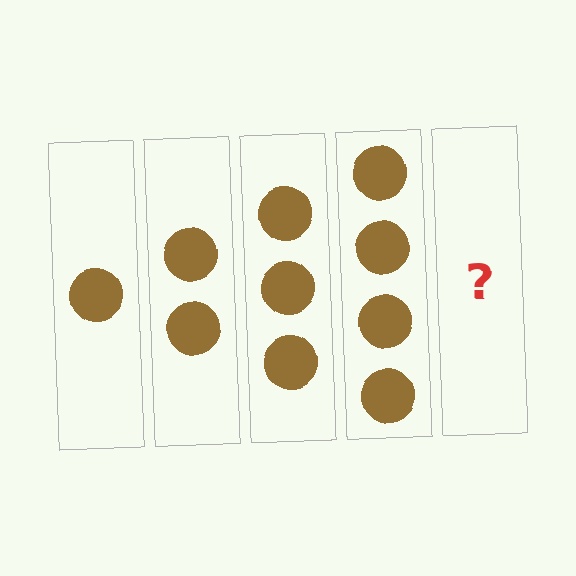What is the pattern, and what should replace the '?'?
The pattern is that each step adds one more circle. The '?' should be 5 circles.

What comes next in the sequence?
The next element should be 5 circles.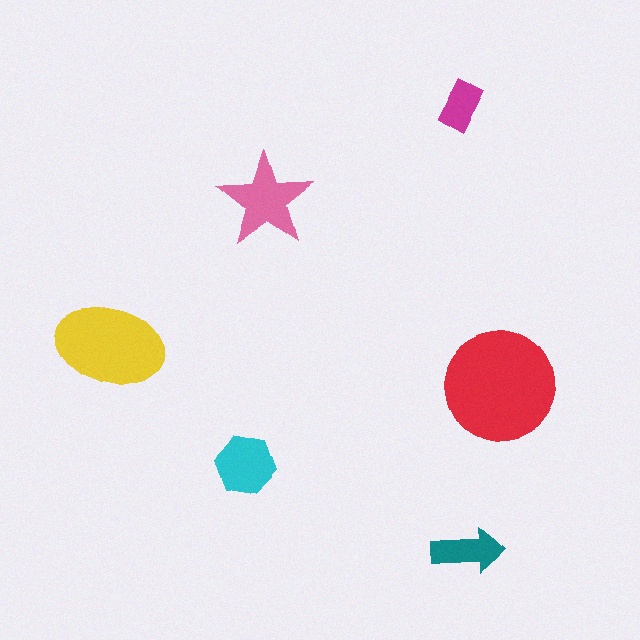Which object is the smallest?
The magenta rectangle.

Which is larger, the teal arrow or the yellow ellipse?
The yellow ellipse.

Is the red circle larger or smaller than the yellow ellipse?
Larger.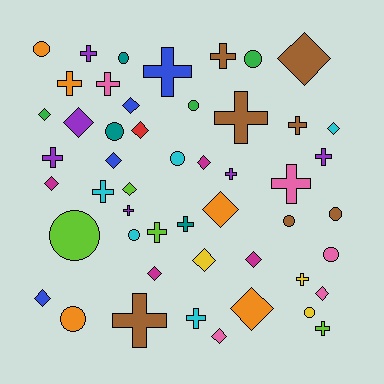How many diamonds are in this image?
There are 18 diamonds.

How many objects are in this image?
There are 50 objects.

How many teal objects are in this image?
There are 3 teal objects.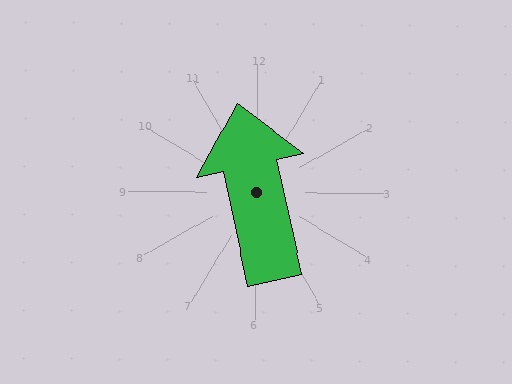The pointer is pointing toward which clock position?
Roughly 12 o'clock.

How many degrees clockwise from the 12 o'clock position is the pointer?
Approximately 348 degrees.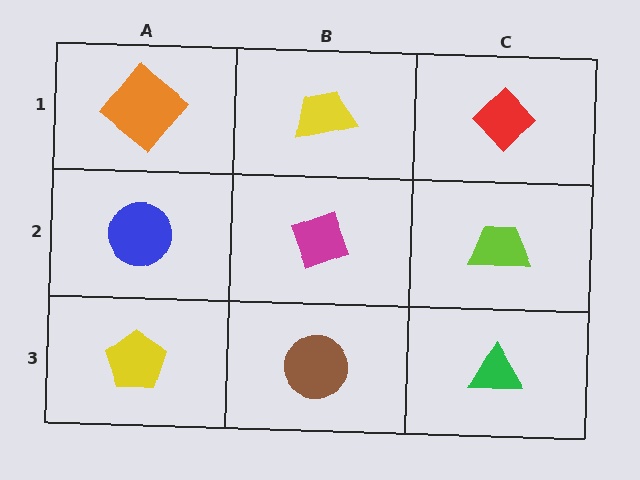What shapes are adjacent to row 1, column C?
A lime trapezoid (row 2, column C), a yellow trapezoid (row 1, column B).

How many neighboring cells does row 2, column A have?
3.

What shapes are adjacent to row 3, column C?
A lime trapezoid (row 2, column C), a brown circle (row 3, column B).